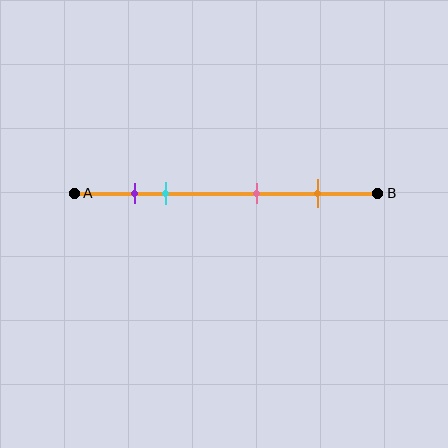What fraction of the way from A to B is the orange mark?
The orange mark is approximately 80% (0.8) of the way from A to B.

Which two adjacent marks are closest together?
The purple and cyan marks are the closest adjacent pair.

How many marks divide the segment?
There are 4 marks dividing the segment.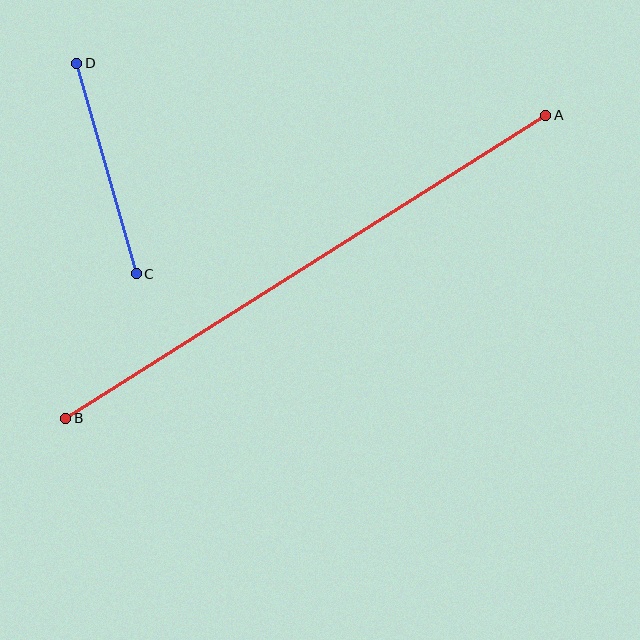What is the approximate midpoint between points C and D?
The midpoint is at approximately (106, 169) pixels.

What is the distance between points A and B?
The distance is approximately 568 pixels.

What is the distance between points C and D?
The distance is approximately 219 pixels.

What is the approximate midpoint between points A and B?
The midpoint is at approximately (306, 267) pixels.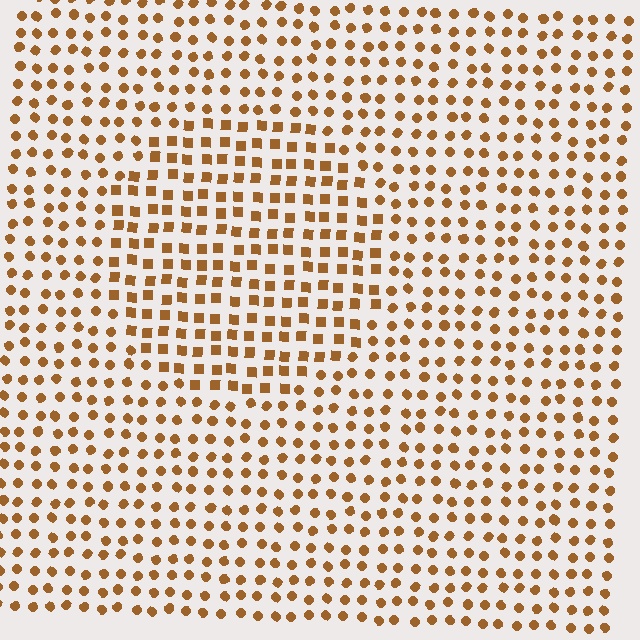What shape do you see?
I see a circle.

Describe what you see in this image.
The image is filled with small brown elements arranged in a uniform grid. A circle-shaped region contains squares, while the surrounding area contains circles. The boundary is defined purely by the change in element shape.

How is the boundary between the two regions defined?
The boundary is defined by a change in element shape: squares inside vs. circles outside. All elements share the same color and spacing.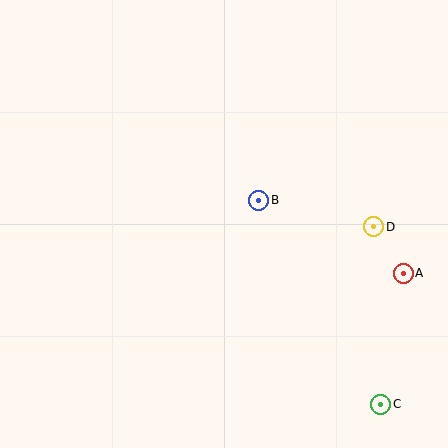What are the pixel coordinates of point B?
Point B is at (259, 200).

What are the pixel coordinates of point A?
Point A is at (403, 273).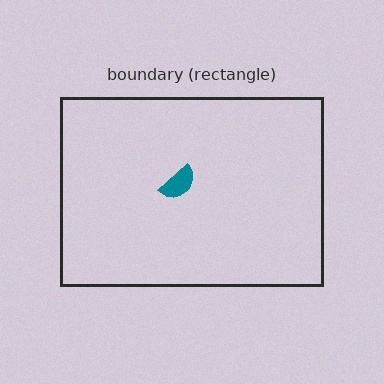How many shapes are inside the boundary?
1 inside, 0 outside.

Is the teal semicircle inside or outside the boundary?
Inside.